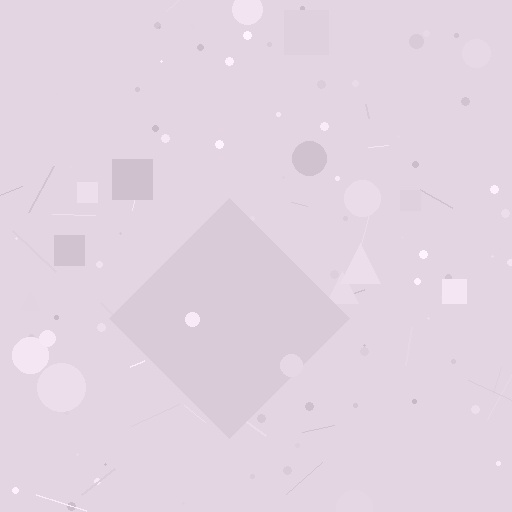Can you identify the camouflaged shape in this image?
The camouflaged shape is a diamond.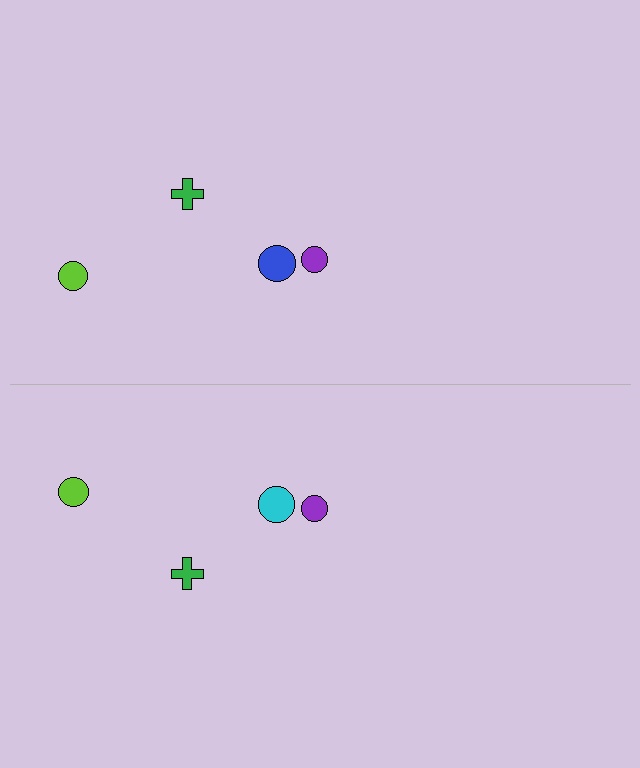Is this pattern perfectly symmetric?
No, the pattern is not perfectly symmetric. The cyan circle on the bottom side breaks the symmetry — its mirror counterpart is blue.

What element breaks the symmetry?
The cyan circle on the bottom side breaks the symmetry — its mirror counterpart is blue.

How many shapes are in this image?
There are 8 shapes in this image.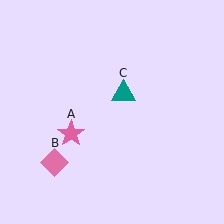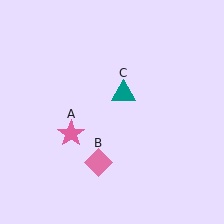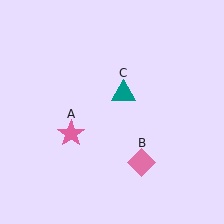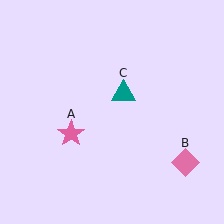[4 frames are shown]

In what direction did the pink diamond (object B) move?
The pink diamond (object B) moved right.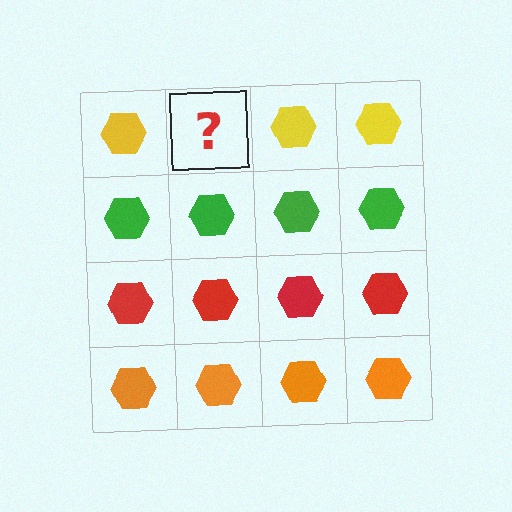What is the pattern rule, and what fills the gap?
The rule is that each row has a consistent color. The gap should be filled with a yellow hexagon.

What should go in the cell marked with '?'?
The missing cell should contain a yellow hexagon.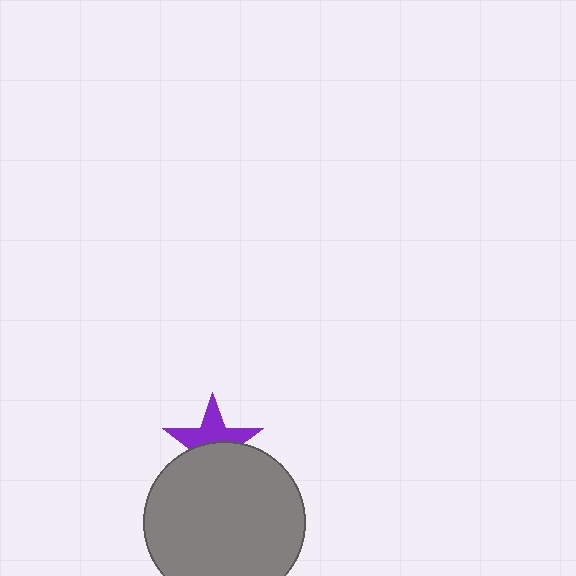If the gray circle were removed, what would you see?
You would see the complete purple star.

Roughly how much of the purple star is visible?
About half of it is visible (roughly 52%).